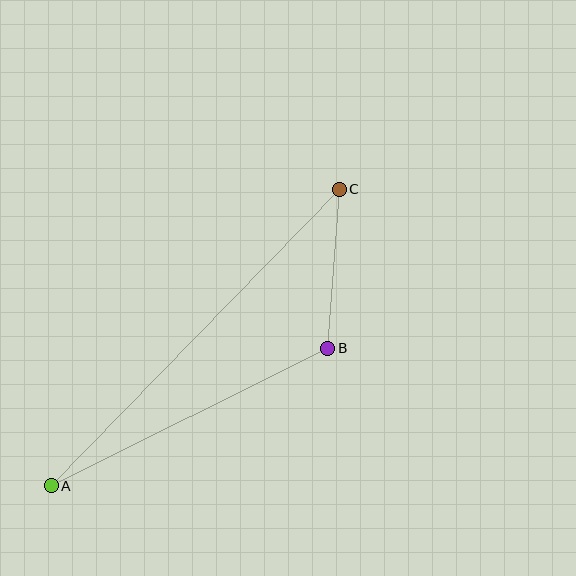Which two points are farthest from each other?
Points A and C are farthest from each other.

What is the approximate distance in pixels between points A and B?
The distance between A and B is approximately 309 pixels.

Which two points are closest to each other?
Points B and C are closest to each other.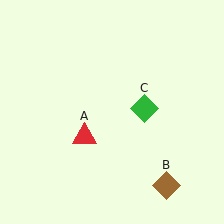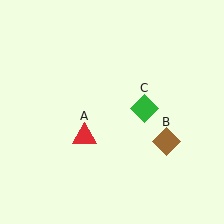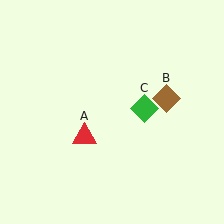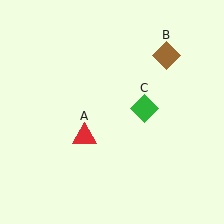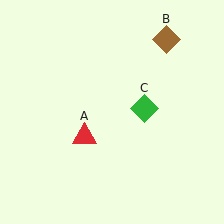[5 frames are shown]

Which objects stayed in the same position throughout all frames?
Red triangle (object A) and green diamond (object C) remained stationary.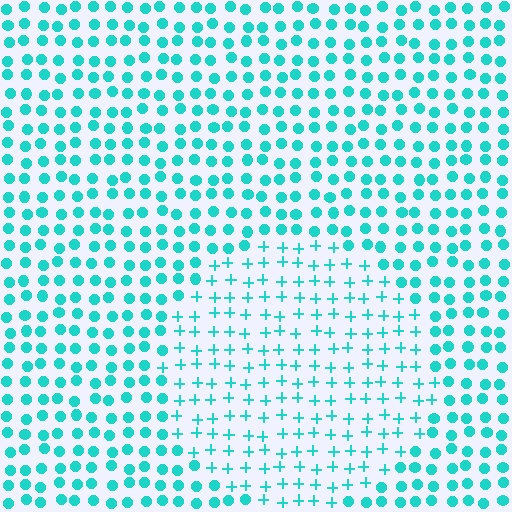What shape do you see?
I see a circle.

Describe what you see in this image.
The image is filled with small cyan elements arranged in a uniform grid. A circle-shaped region contains plus signs, while the surrounding area contains circles. The boundary is defined purely by the change in element shape.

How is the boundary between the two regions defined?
The boundary is defined by a change in element shape: plus signs inside vs. circles outside. All elements share the same color and spacing.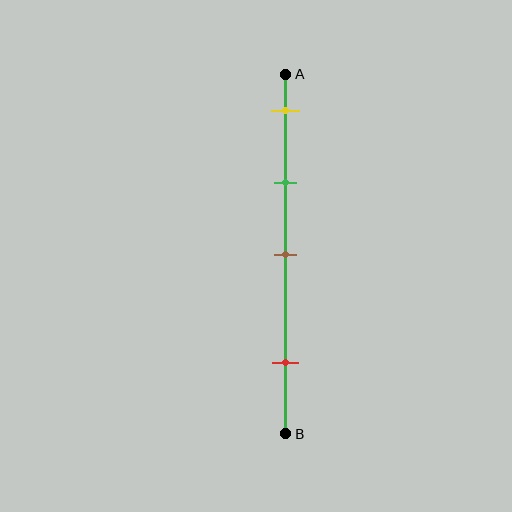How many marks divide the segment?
There are 4 marks dividing the segment.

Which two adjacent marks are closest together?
The yellow and green marks are the closest adjacent pair.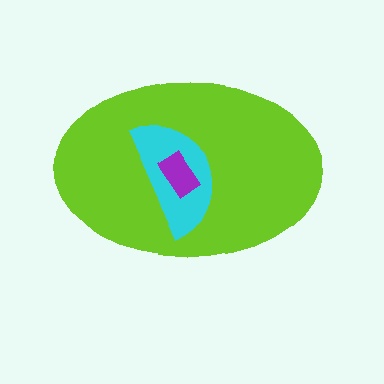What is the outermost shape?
The lime ellipse.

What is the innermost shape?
The purple rectangle.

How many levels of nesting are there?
3.